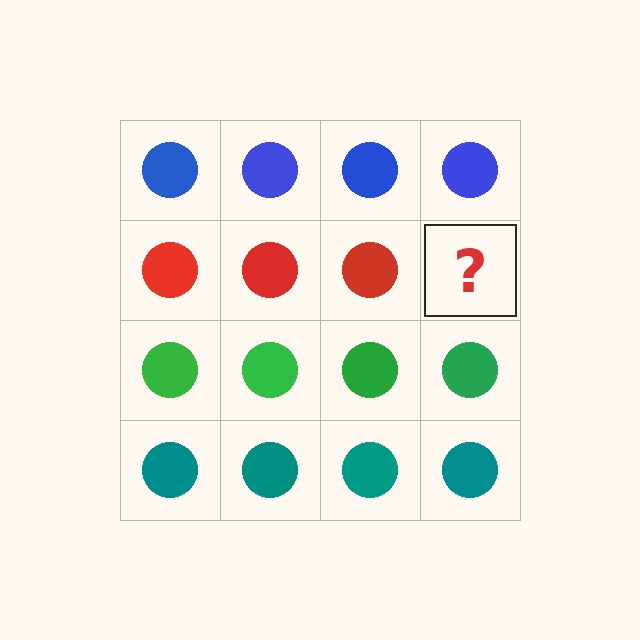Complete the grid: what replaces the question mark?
The question mark should be replaced with a red circle.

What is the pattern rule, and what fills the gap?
The rule is that each row has a consistent color. The gap should be filled with a red circle.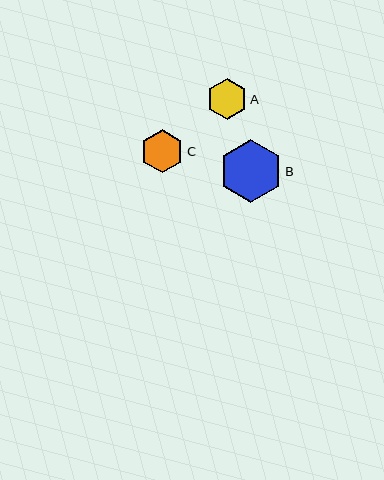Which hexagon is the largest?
Hexagon B is the largest with a size of approximately 63 pixels.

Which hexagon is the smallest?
Hexagon A is the smallest with a size of approximately 40 pixels.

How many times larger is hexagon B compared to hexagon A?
Hexagon B is approximately 1.6 times the size of hexagon A.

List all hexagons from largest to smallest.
From largest to smallest: B, C, A.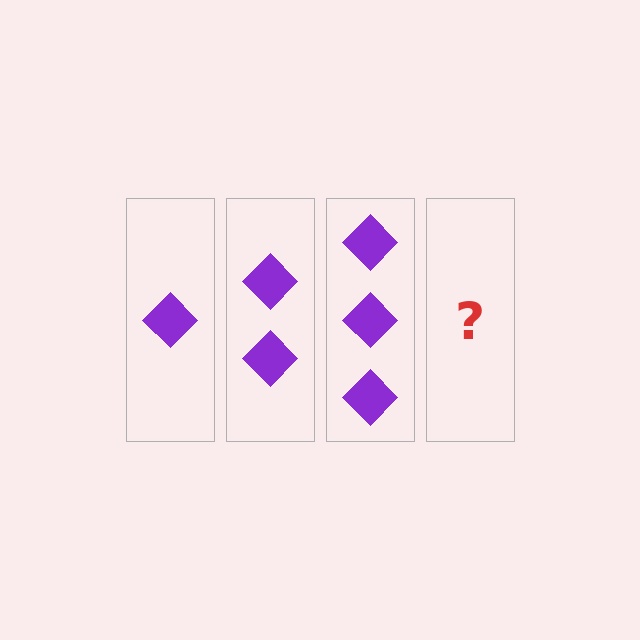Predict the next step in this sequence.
The next step is 4 diamonds.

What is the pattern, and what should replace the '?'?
The pattern is that each step adds one more diamond. The '?' should be 4 diamonds.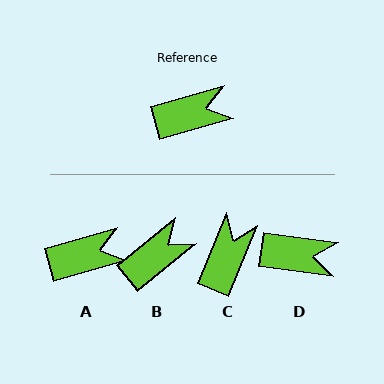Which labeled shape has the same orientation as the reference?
A.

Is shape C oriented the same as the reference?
No, it is off by about 52 degrees.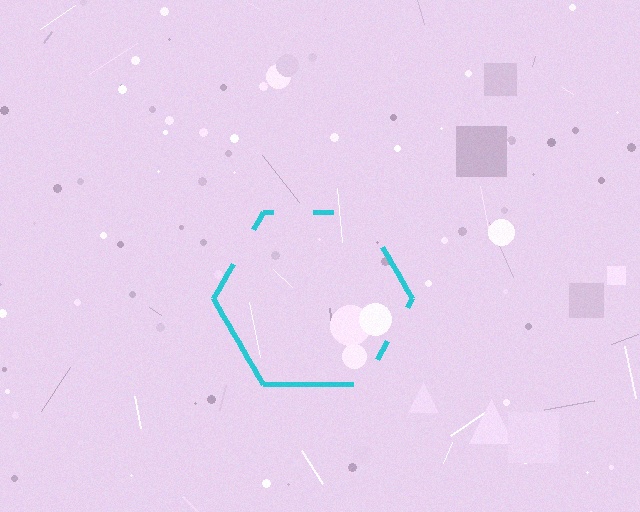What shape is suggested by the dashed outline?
The dashed outline suggests a hexagon.